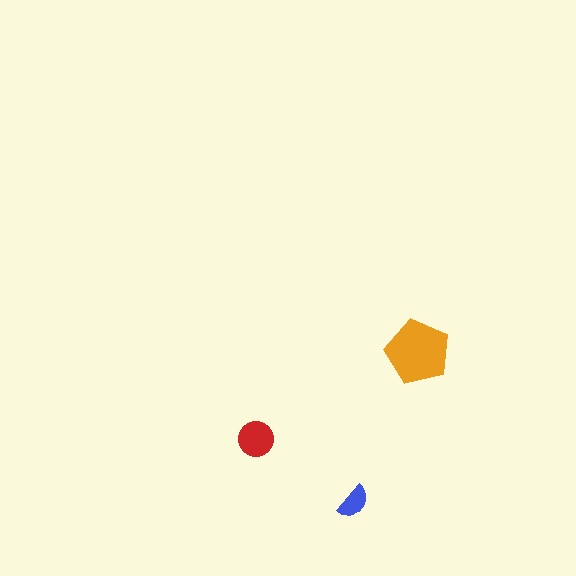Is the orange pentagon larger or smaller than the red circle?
Larger.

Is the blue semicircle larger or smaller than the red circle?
Smaller.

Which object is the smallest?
The blue semicircle.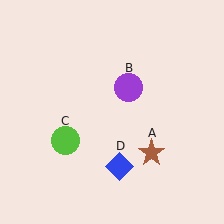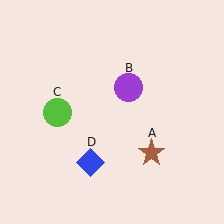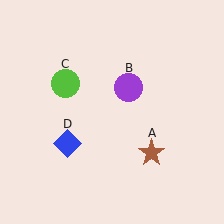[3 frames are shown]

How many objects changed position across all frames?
2 objects changed position: lime circle (object C), blue diamond (object D).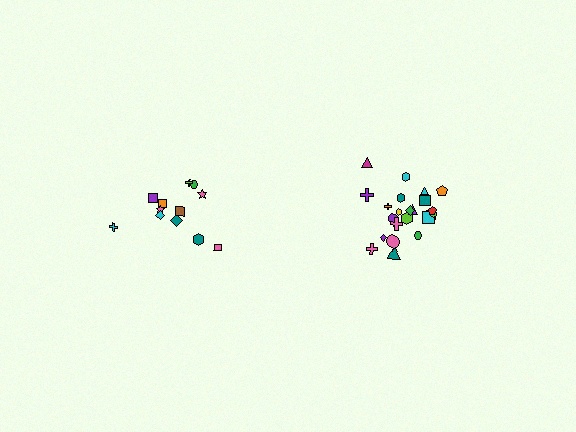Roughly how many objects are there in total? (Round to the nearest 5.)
Roughly 35 objects in total.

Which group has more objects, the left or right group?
The right group.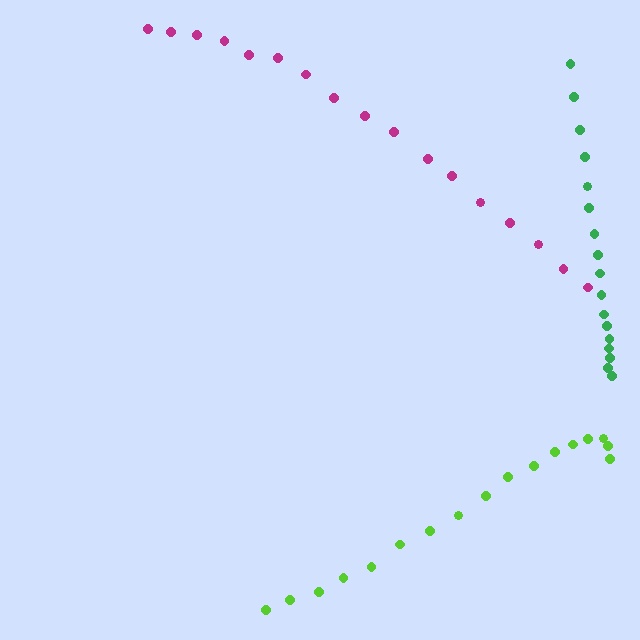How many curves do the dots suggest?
There are 3 distinct paths.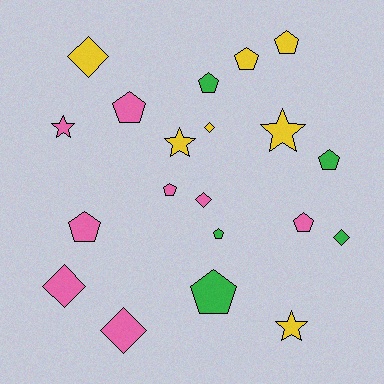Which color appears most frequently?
Pink, with 8 objects.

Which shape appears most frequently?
Pentagon, with 10 objects.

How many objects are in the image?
There are 20 objects.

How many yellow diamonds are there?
There are 2 yellow diamonds.